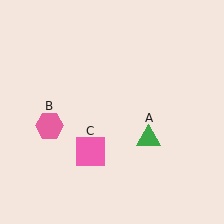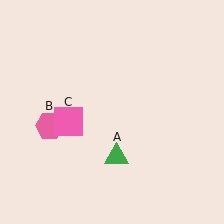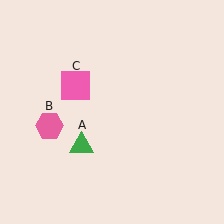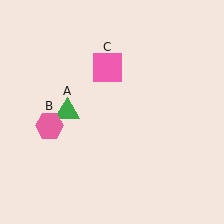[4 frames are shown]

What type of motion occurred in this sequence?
The green triangle (object A), pink square (object C) rotated clockwise around the center of the scene.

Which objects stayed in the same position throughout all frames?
Pink hexagon (object B) remained stationary.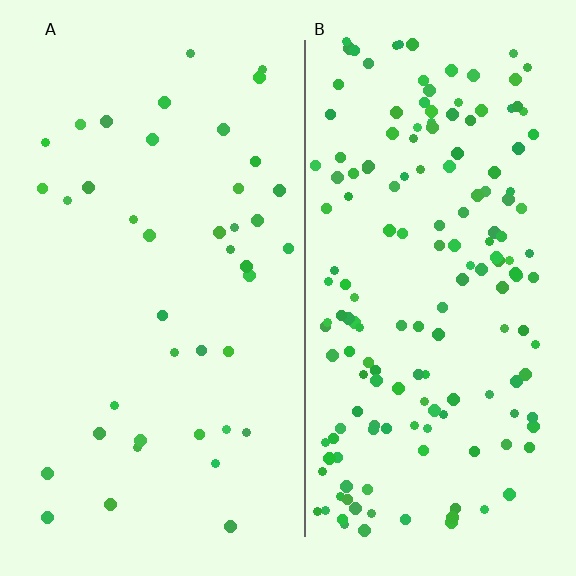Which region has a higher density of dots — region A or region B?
B (the right).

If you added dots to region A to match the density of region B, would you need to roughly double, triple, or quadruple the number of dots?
Approximately quadruple.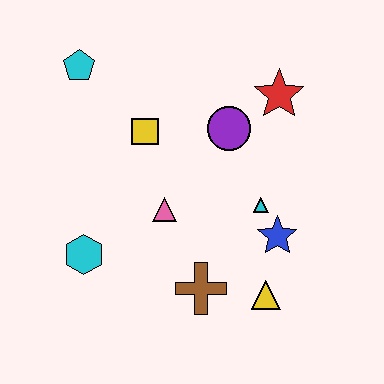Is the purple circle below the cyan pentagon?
Yes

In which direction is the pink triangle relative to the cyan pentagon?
The pink triangle is below the cyan pentagon.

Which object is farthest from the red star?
The cyan hexagon is farthest from the red star.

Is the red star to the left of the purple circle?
No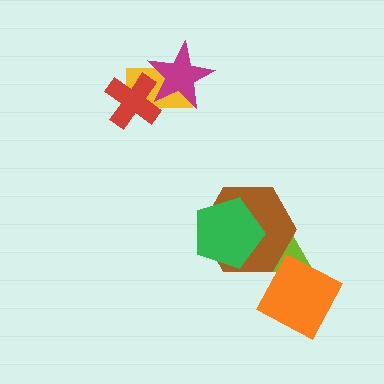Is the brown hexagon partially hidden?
Yes, it is partially covered by another shape.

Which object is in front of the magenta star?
The red cross is in front of the magenta star.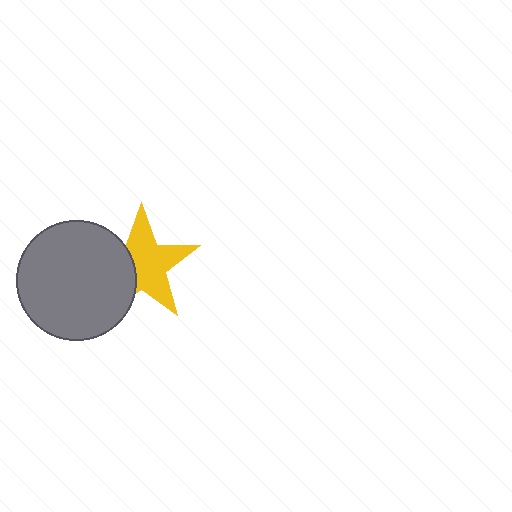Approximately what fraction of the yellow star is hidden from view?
Roughly 35% of the yellow star is hidden behind the gray circle.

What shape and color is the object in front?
The object in front is a gray circle.